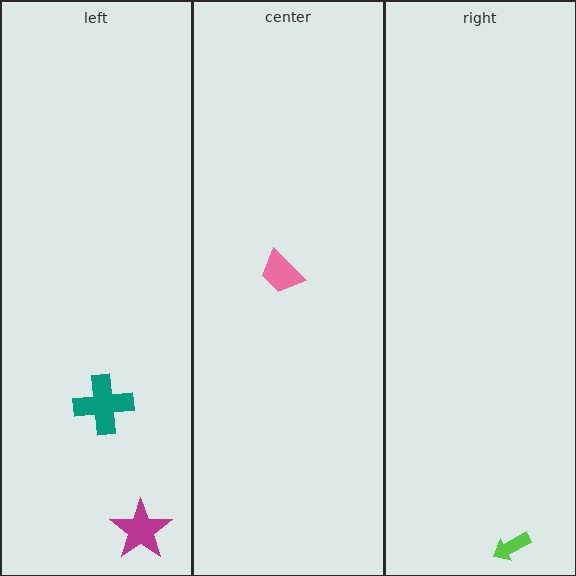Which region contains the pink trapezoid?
The center region.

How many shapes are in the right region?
1.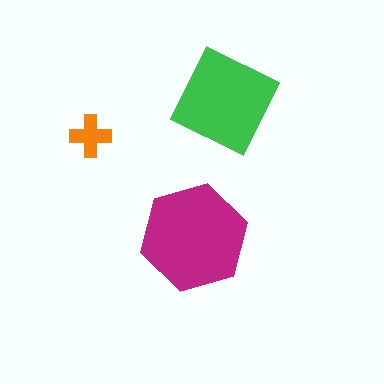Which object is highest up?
The green square is topmost.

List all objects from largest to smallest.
The magenta hexagon, the green square, the orange cross.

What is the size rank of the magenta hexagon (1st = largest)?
1st.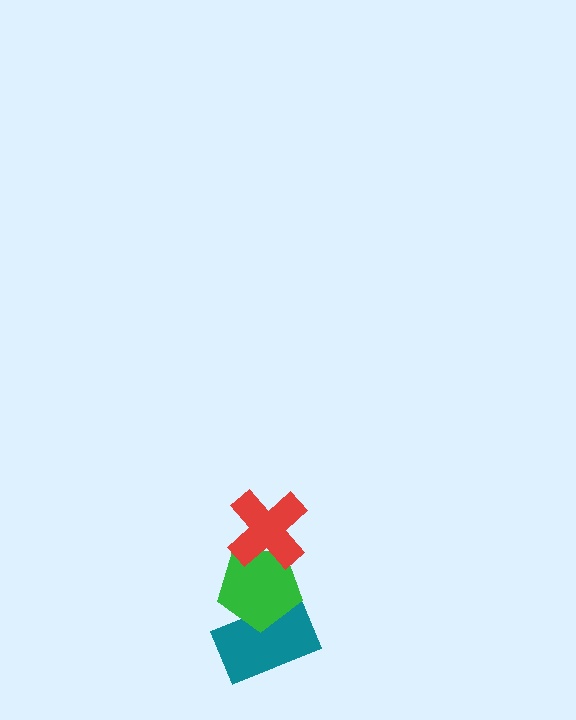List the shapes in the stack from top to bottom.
From top to bottom: the red cross, the green pentagon, the teal rectangle.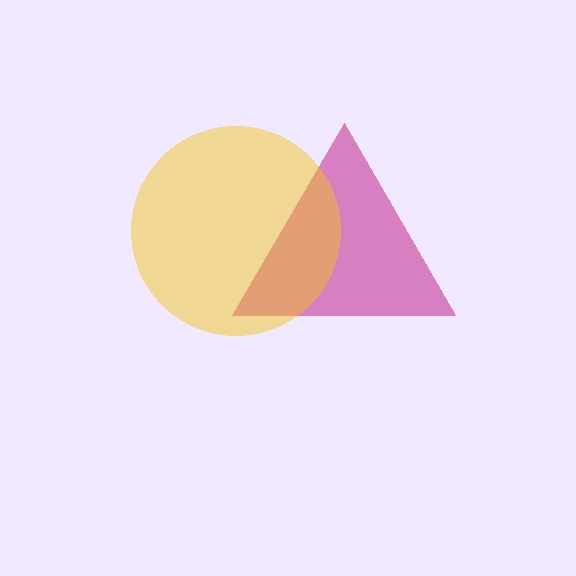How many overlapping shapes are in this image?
There are 2 overlapping shapes in the image.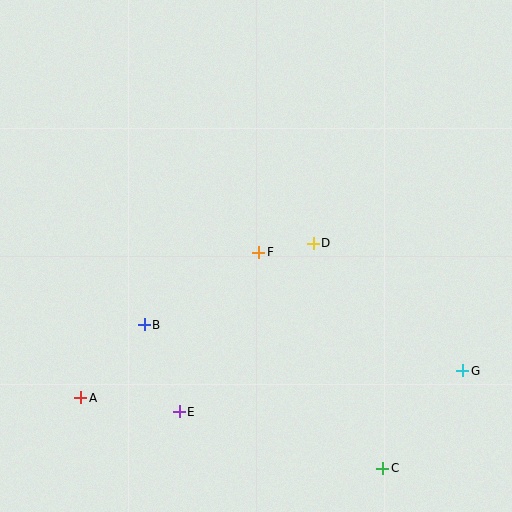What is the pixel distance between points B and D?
The distance between B and D is 188 pixels.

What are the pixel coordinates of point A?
Point A is at (81, 398).